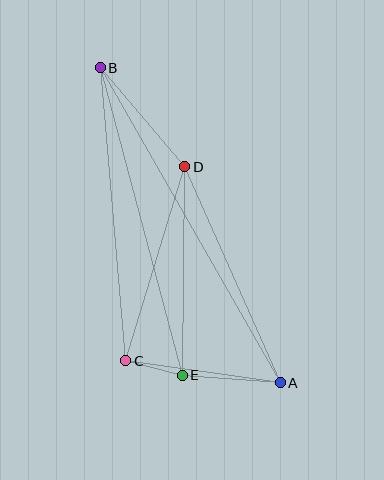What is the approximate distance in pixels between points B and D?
The distance between B and D is approximately 130 pixels.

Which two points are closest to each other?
Points C and E are closest to each other.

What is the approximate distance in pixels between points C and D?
The distance between C and D is approximately 203 pixels.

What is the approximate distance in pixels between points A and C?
The distance between A and C is approximately 156 pixels.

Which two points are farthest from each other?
Points A and B are farthest from each other.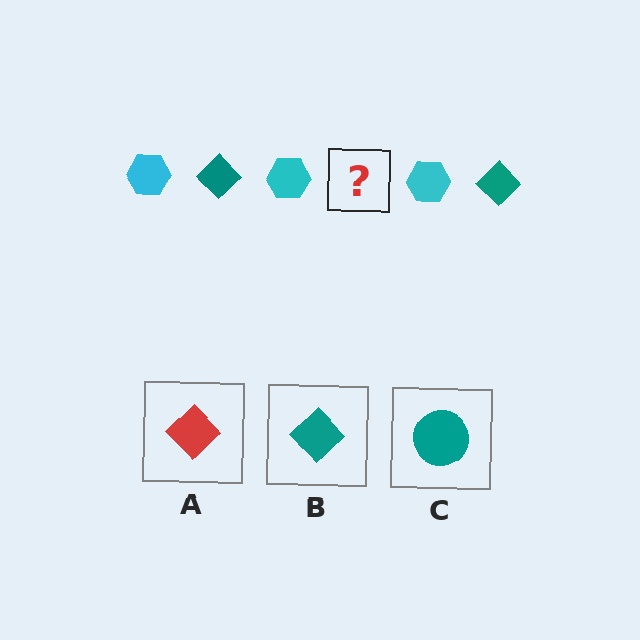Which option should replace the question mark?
Option B.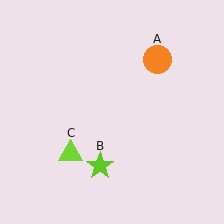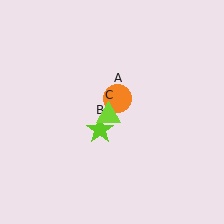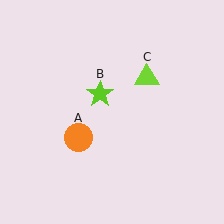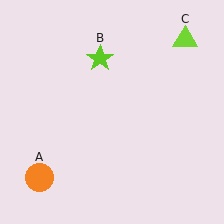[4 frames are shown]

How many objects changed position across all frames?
3 objects changed position: orange circle (object A), lime star (object B), lime triangle (object C).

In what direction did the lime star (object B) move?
The lime star (object B) moved up.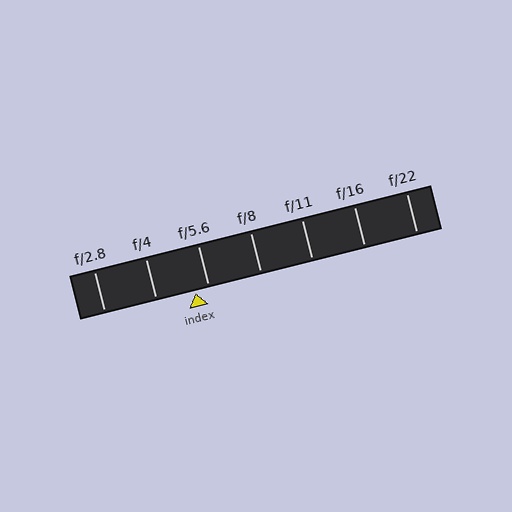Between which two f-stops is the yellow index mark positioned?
The index mark is between f/4 and f/5.6.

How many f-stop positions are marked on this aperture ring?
There are 7 f-stop positions marked.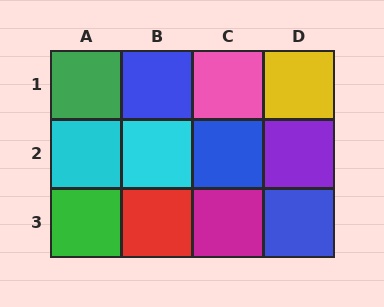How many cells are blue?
3 cells are blue.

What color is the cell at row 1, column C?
Pink.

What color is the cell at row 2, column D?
Purple.